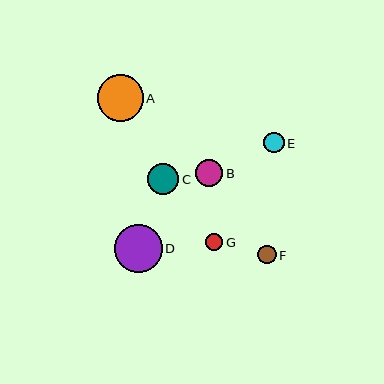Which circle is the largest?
Circle D is the largest with a size of approximately 48 pixels.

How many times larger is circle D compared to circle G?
Circle D is approximately 2.7 times the size of circle G.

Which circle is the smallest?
Circle G is the smallest with a size of approximately 17 pixels.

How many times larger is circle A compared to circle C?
Circle A is approximately 1.5 times the size of circle C.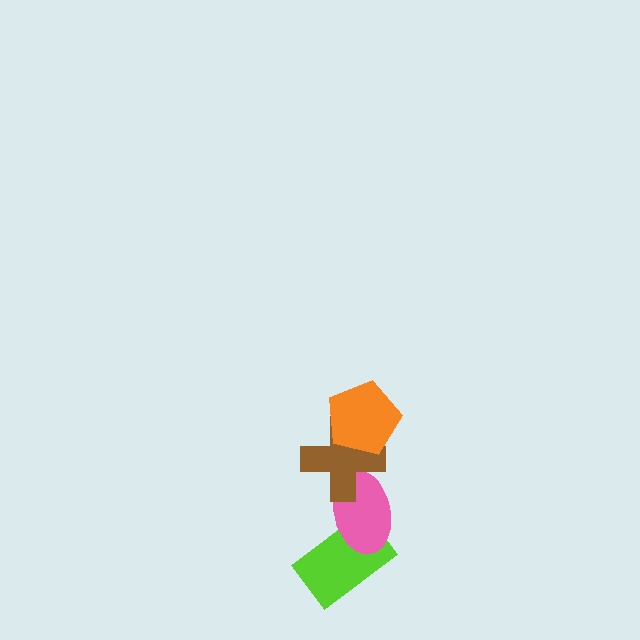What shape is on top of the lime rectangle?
The pink ellipse is on top of the lime rectangle.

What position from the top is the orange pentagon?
The orange pentagon is 1st from the top.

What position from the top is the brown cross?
The brown cross is 2nd from the top.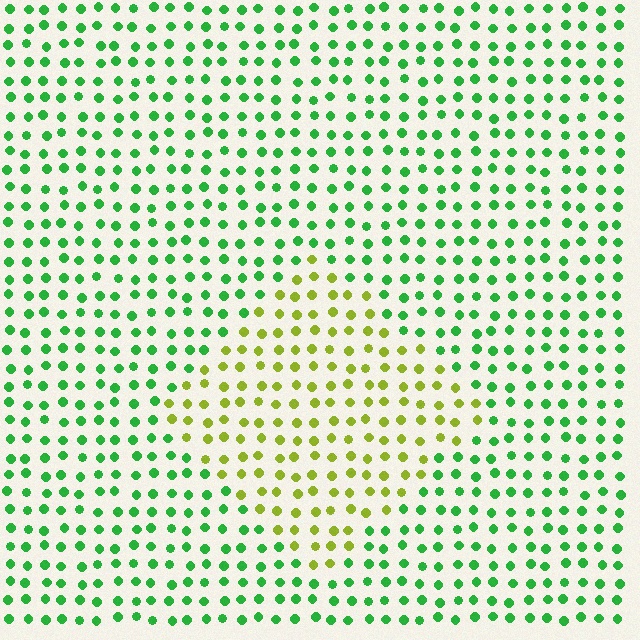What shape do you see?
I see a diamond.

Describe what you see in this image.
The image is filled with small green elements in a uniform arrangement. A diamond-shaped region is visible where the elements are tinted to a slightly different hue, forming a subtle color boundary.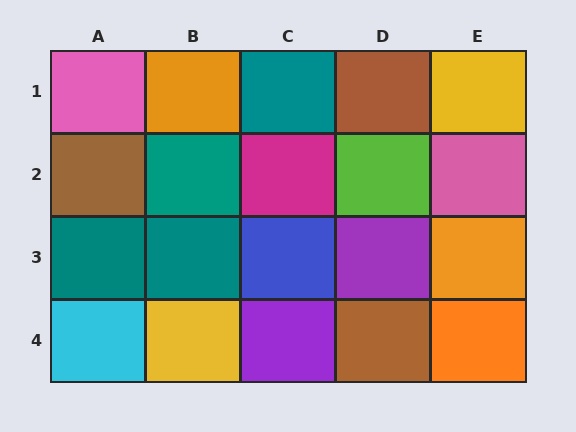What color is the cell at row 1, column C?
Teal.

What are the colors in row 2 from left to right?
Brown, teal, magenta, lime, pink.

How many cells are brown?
3 cells are brown.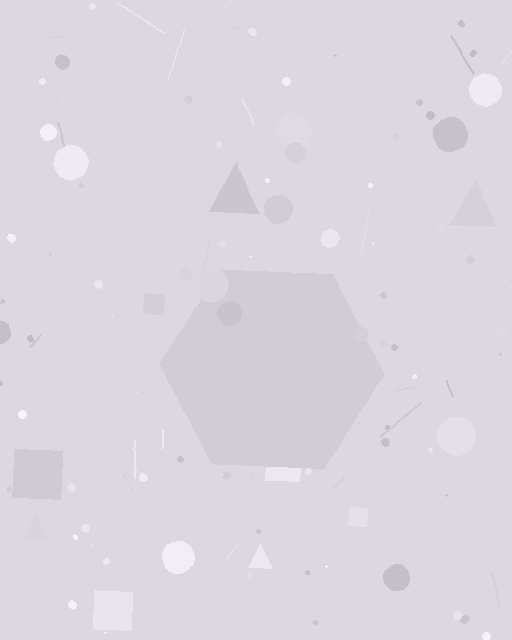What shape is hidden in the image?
A hexagon is hidden in the image.